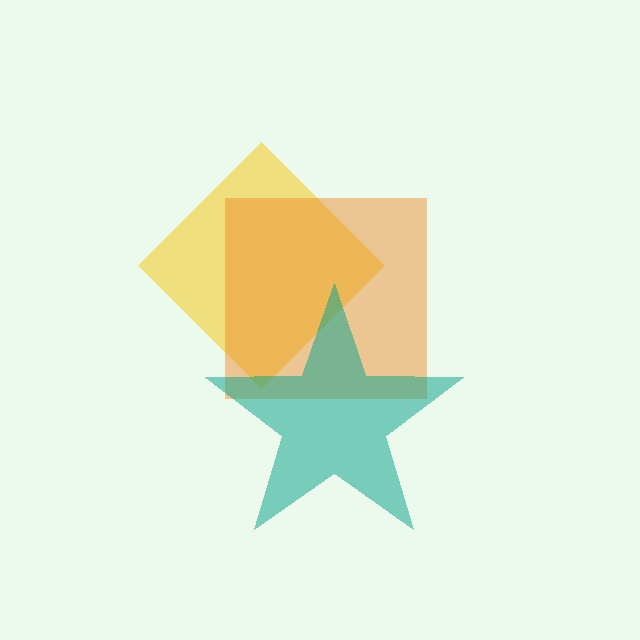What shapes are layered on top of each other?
The layered shapes are: a yellow diamond, an orange square, a teal star.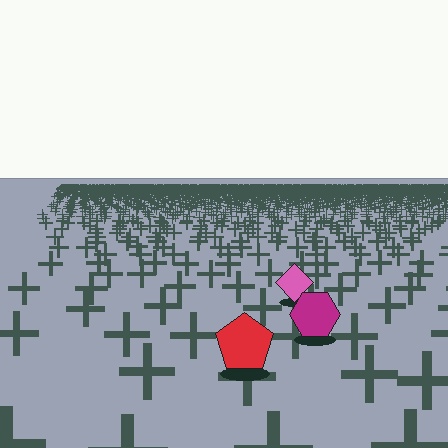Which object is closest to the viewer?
The red pentagon is closest. The texture marks near it are larger and more spread out.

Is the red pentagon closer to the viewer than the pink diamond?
Yes. The red pentagon is closer — you can tell from the texture gradient: the ground texture is coarser near it.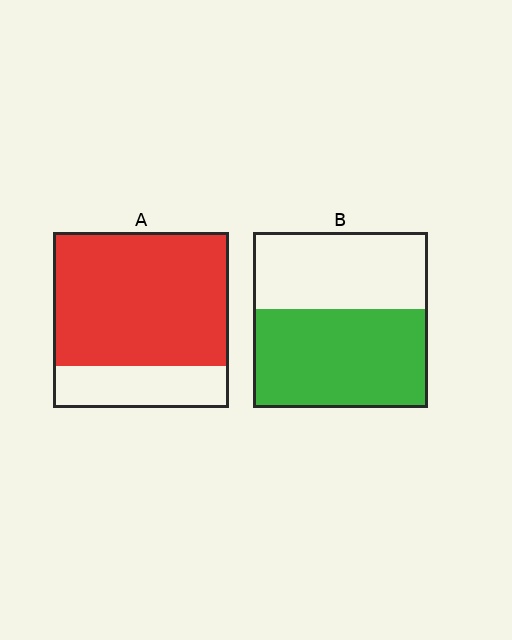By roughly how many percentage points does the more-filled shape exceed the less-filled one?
By roughly 20 percentage points (A over B).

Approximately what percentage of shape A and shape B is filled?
A is approximately 75% and B is approximately 55%.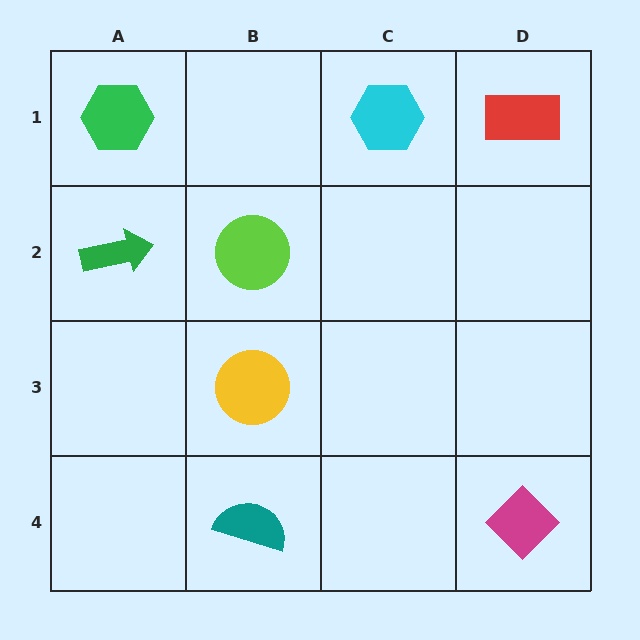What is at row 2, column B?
A lime circle.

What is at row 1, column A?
A green hexagon.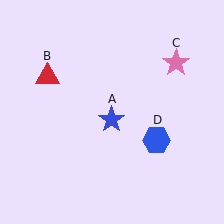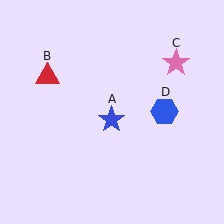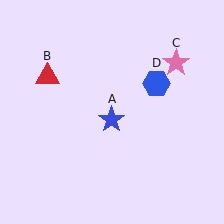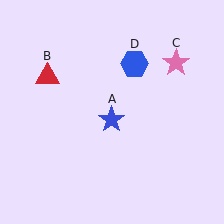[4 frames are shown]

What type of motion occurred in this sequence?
The blue hexagon (object D) rotated counterclockwise around the center of the scene.